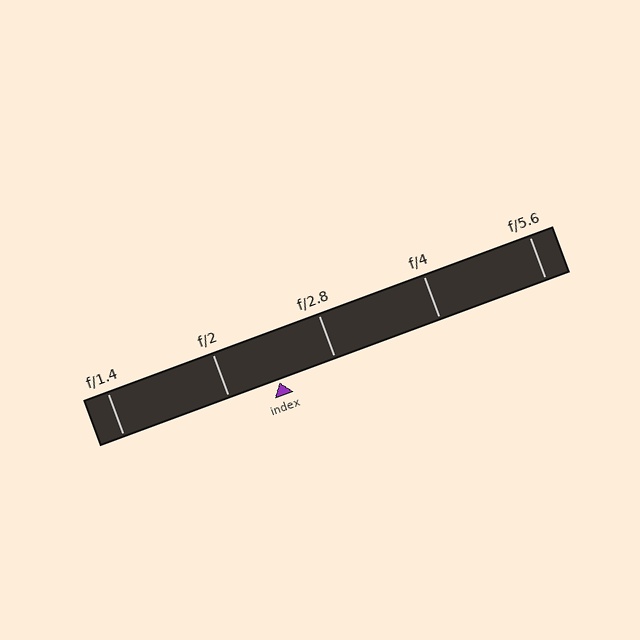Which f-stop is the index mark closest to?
The index mark is closest to f/2.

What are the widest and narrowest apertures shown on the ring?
The widest aperture shown is f/1.4 and the narrowest is f/5.6.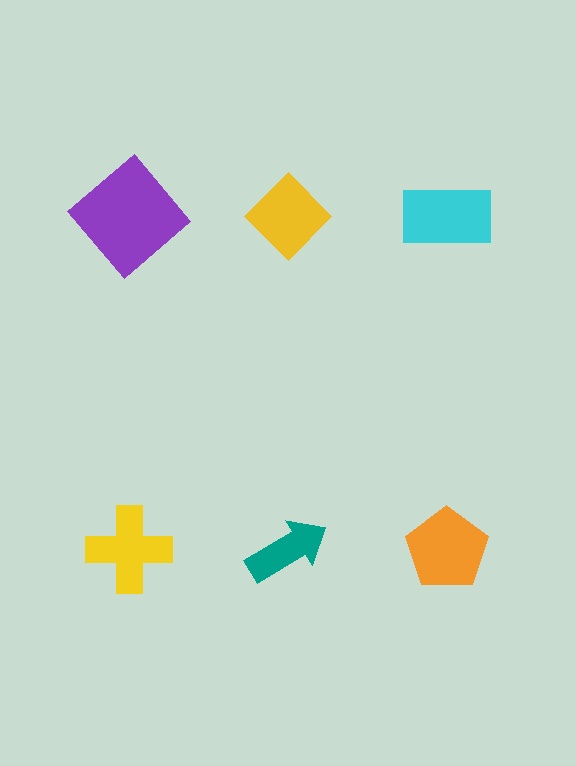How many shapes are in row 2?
3 shapes.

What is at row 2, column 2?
A teal arrow.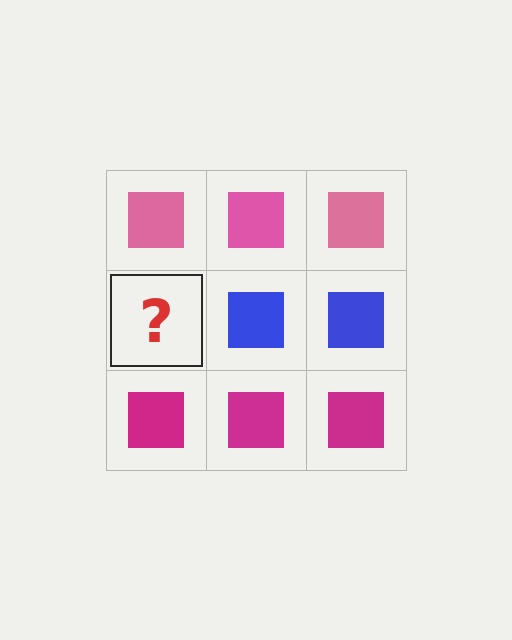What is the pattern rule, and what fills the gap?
The rule is that each row has a consistent color. The gap should be filled with a blue square.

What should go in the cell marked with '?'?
The missing cell should contain a blue square.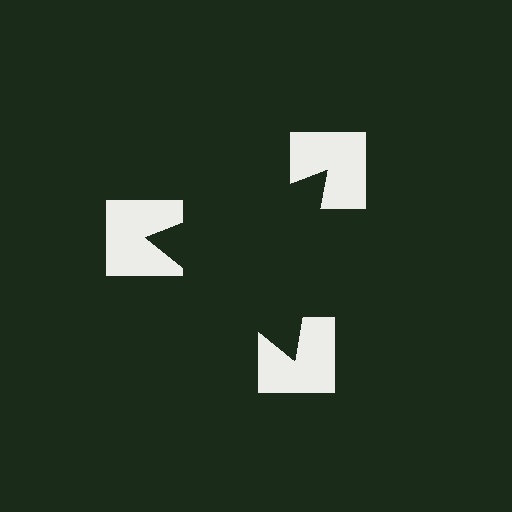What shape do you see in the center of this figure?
An illusory triangle — its edges are inferred from the aligned wedge cuts in the notched squares, not physically drawn.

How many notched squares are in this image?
There are 3 — one at each vertex of the illusory triangle.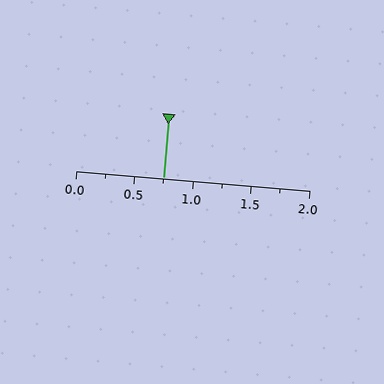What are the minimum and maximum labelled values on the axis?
The axis runs from 0.0 to 2.0.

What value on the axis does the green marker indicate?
The marker indicates approximately 0.75.